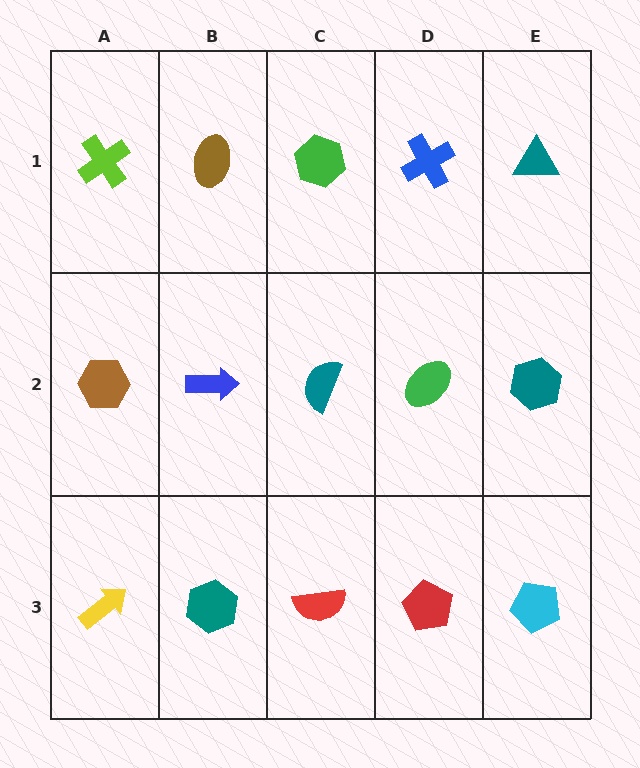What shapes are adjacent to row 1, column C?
A teal semicircle (row 2, column C), a brown ellipse (row 1, column B), a blue cross (row 1, column D).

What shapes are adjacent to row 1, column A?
A brown hexagon (row 2, column A), a brown ellipse (row 1, column B).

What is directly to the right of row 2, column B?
A teal semicircle.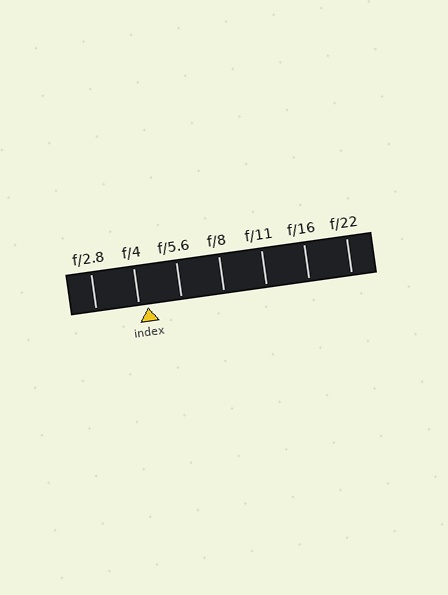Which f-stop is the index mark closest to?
The index mark is closest to f/4.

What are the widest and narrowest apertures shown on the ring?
The widest aperture shown is f/2.8 and the narrowest is f/22.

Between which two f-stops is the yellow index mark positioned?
The index mark is between f/4 and f/5.6.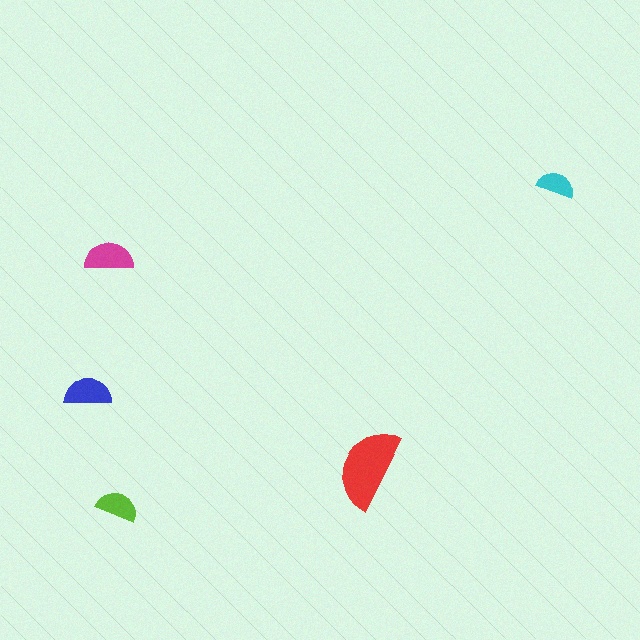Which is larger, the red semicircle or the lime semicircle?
The red one.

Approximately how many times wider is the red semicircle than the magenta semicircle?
About 1.5 times wider.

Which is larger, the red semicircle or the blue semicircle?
The red one.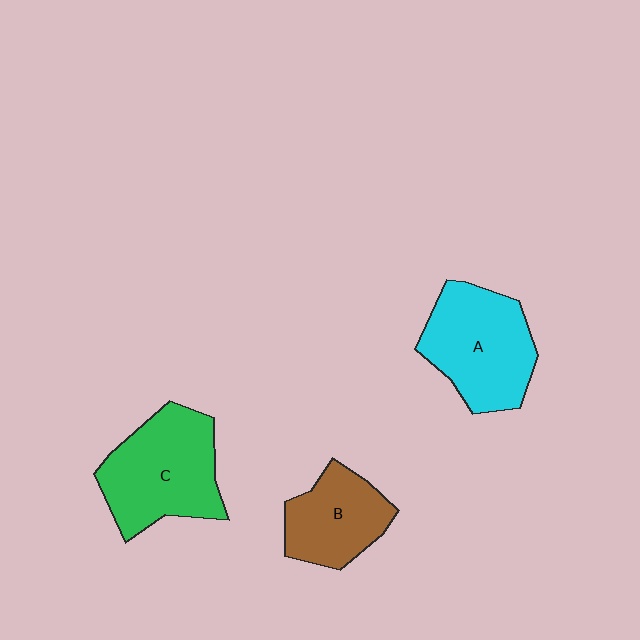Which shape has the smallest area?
Shape B (brown).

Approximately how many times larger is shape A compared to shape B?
Approximately 1.4 times.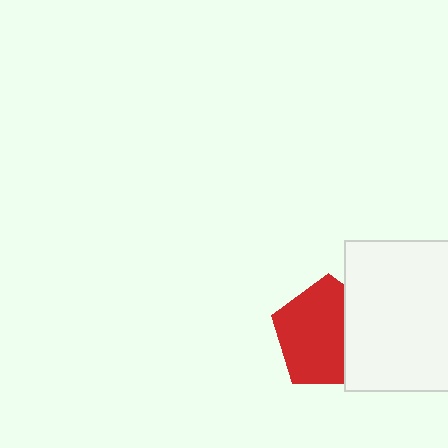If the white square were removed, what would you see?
You would see the complete red pentagon.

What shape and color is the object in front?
The object in front is a white square.